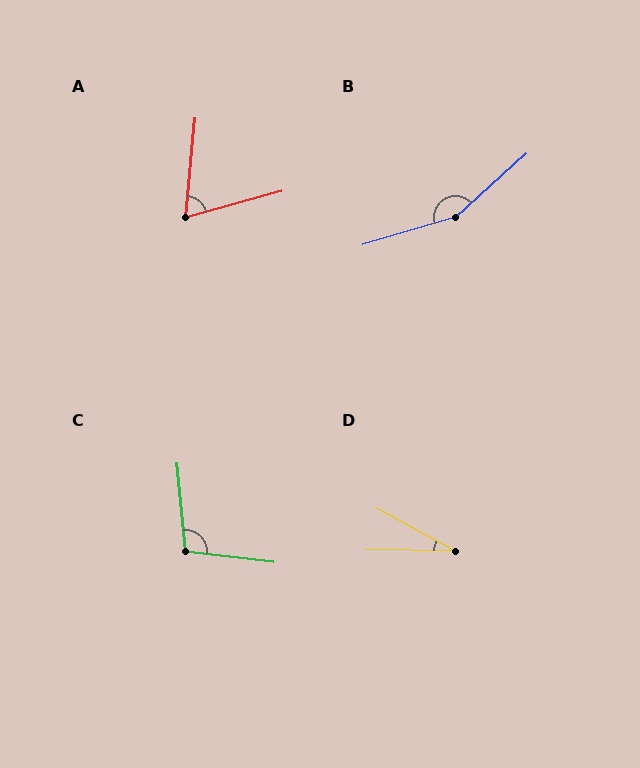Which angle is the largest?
B, at approximately 155 degrees.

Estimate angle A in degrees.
Approximately 69 degrees.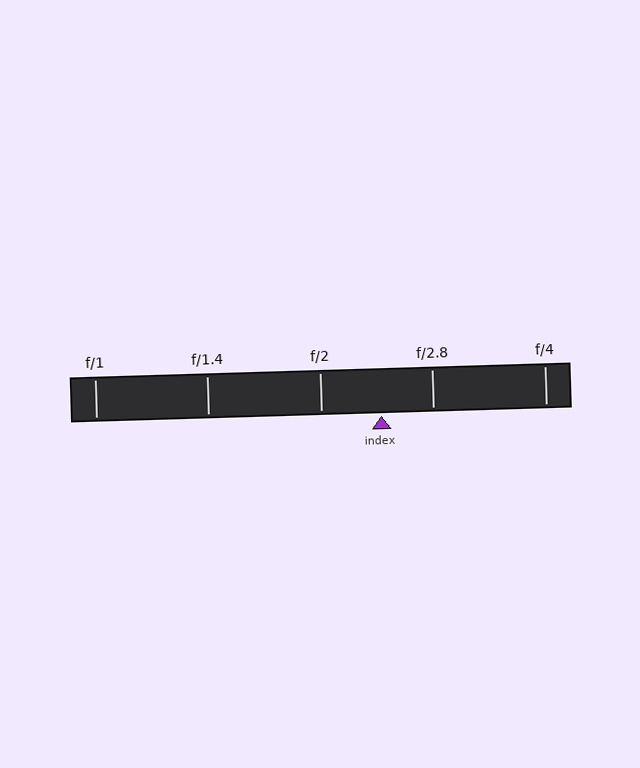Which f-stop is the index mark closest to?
The index mark is closest to f/2.8.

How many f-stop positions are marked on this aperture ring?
There are 5 f-stop positions marked.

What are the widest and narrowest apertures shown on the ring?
The widest aperture shown is f/1 and the narrowest is f/4.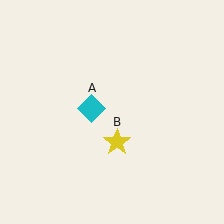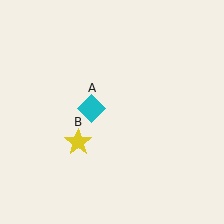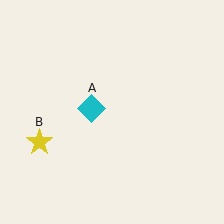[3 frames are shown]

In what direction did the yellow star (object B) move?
The yellow star (object B) moved left.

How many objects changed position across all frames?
1 object changed position: yellow star (object B).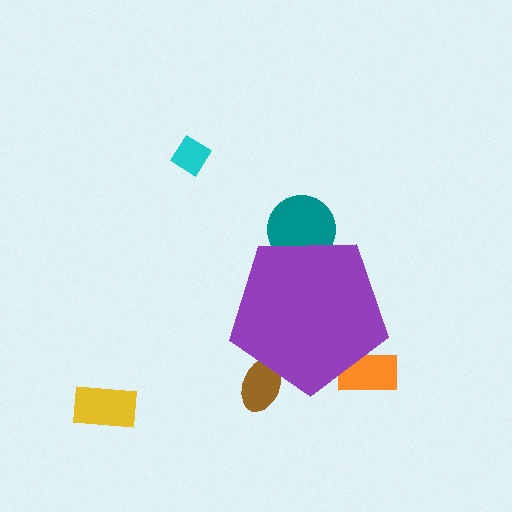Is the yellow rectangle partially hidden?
No, the yellow rectangle is fully visible.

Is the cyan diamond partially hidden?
No, the cyan diamond is fully visible.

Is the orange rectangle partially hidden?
Yes, the orange rectangle is partially hidden behind the purple pentagon.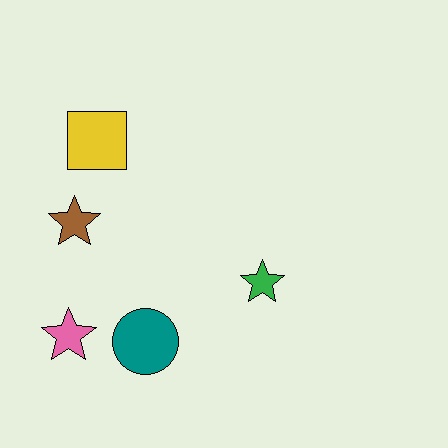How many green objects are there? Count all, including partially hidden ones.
There is 1 green object.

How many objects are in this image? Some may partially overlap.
There are 5 objects.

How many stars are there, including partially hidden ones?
There are 3 stars.